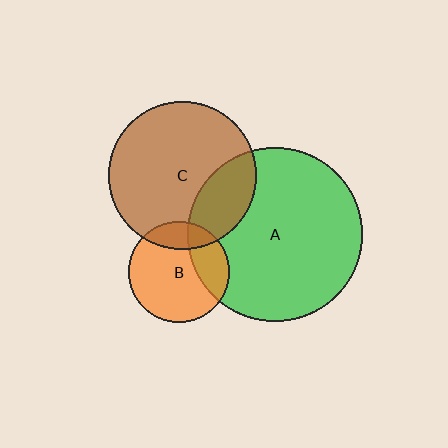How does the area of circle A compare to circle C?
Approximately 1.4 times.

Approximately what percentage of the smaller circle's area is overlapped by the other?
Approximately 25%.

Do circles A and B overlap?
Yes.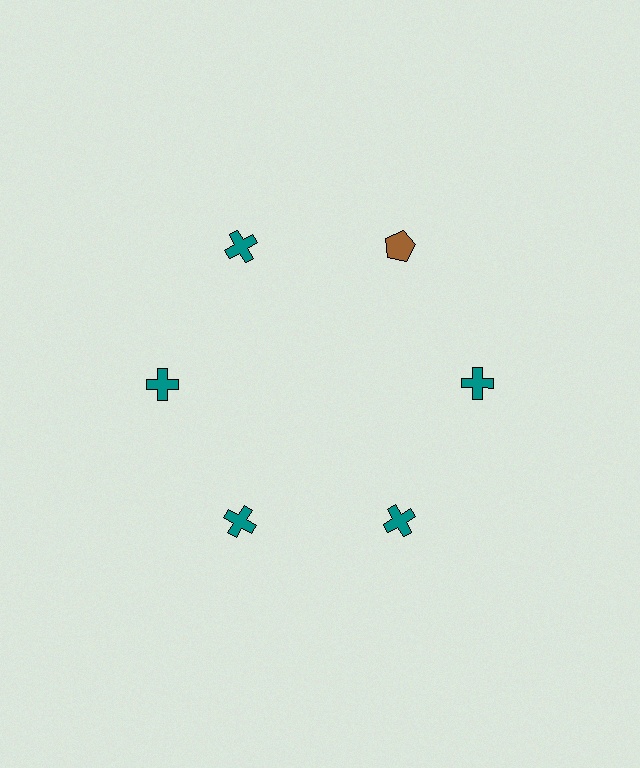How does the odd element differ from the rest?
It differs in both color (brown instead of teal) and shape (pentagon instead of cross).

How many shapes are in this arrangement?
There are 6 shapes arranged in a ring pattern.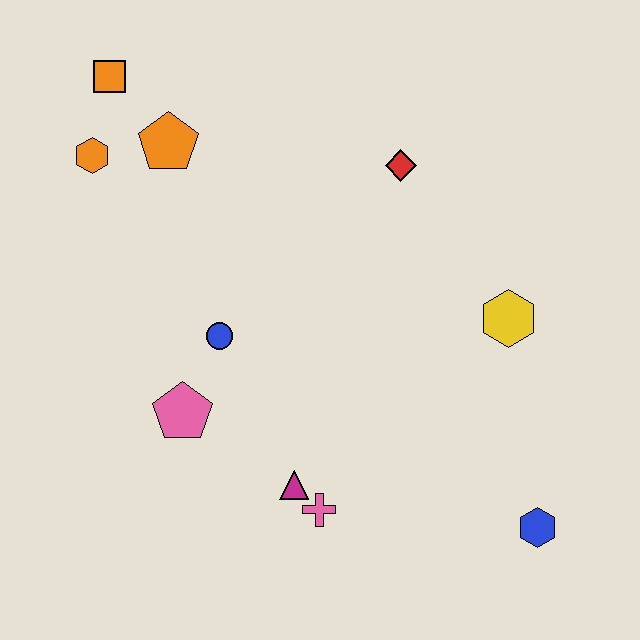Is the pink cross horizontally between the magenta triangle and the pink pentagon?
No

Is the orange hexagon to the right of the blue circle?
No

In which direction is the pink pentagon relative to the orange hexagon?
The pink pentagon is below the orange hexagon.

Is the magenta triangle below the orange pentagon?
Yes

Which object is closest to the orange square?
The orange hexagon is closest to the orange square.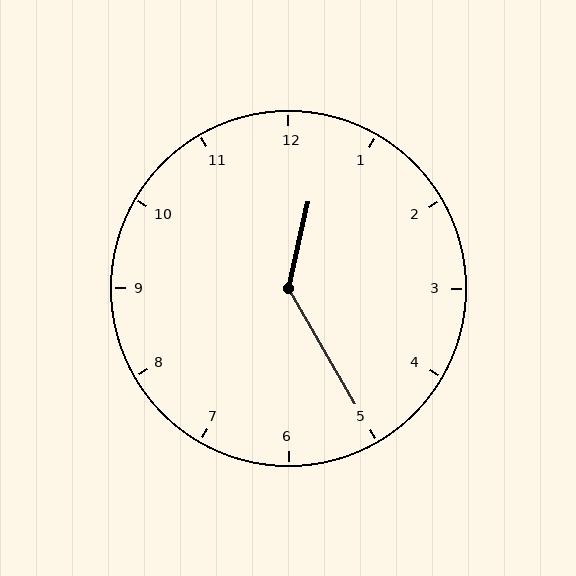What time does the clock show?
12:25.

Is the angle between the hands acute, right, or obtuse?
It is obtuse.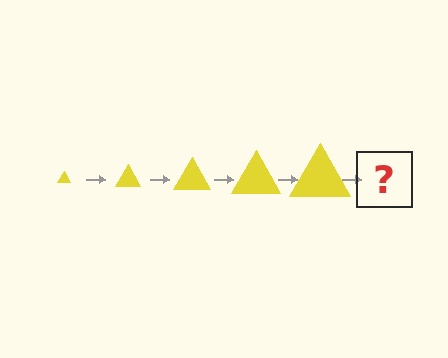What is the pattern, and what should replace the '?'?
The pattern is that the triangle gets progressively larger each step. The '?' should be a yellow triangle, larger than the previous one.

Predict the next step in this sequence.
The next step is a yellow triangle, larger than the previous one.